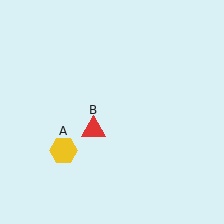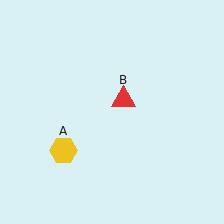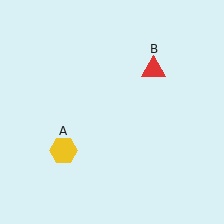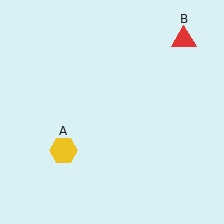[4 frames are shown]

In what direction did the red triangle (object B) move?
The red triangle (object B) moved up and to the right.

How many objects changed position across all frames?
1 object changed position: red triangle (object B).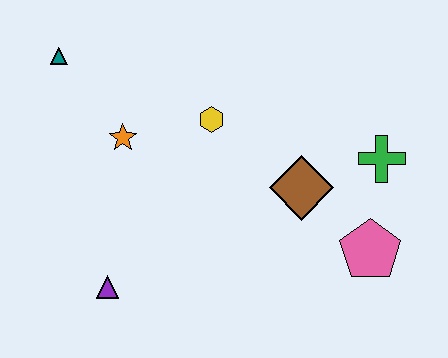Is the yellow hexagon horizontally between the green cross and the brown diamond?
No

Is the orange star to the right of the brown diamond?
No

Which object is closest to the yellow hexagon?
The orange star is closest to the yellow hexagon.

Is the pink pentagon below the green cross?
Yes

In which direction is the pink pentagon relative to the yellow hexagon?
The pink pentagon is to the right of the yellow hexagon.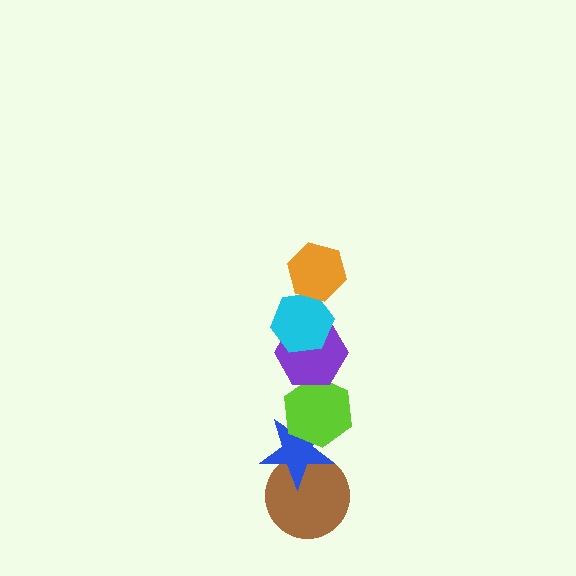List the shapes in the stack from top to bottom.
From top to bottom: the orange hexagon, the cyan hexagon, the purple hexagon, the lime hexagon, the blue star, the brown circle.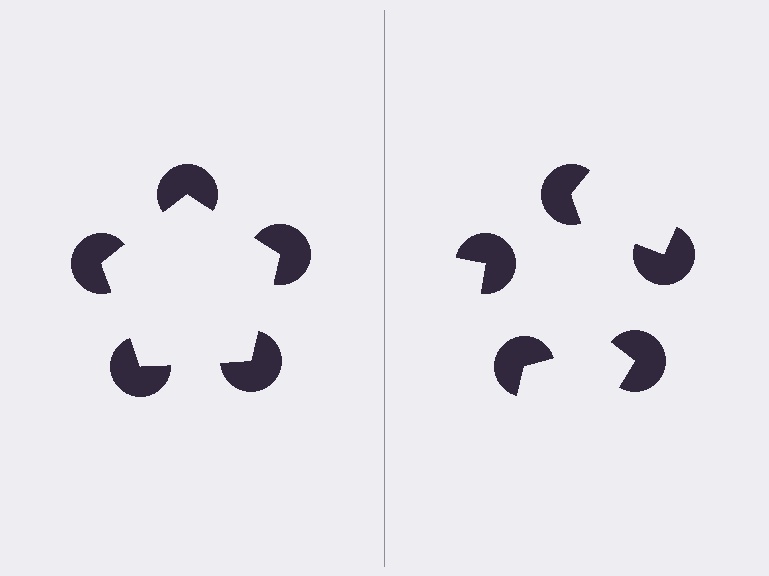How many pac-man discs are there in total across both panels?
10 — 5 on each side.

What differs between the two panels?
The pac-man discs are positioned identically on both sides; only the wedge orientations differ. On the left they align to a pentagon; on the right they are misaligned.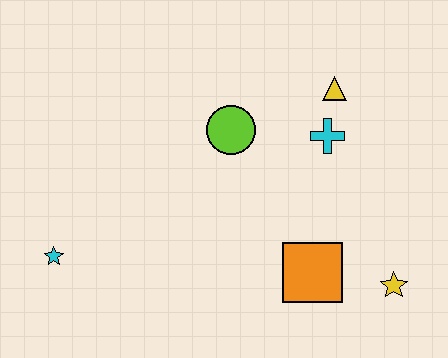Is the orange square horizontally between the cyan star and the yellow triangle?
Yes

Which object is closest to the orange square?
The yellow star is closest to the orange square.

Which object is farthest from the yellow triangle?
The cyan star is farthest from the yellow triangle.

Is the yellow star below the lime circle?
Yes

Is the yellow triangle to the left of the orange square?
No